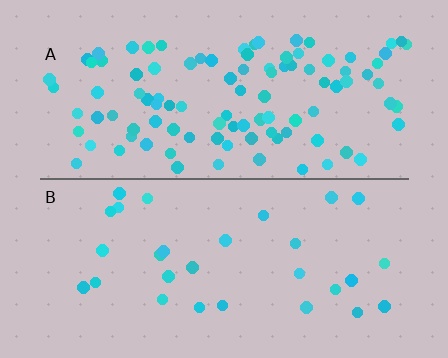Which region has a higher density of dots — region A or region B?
A (the top).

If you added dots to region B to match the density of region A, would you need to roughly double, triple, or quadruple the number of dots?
Approximately quadruple.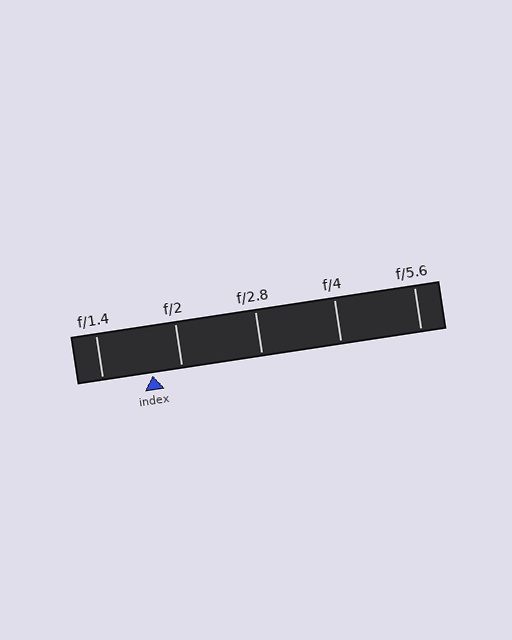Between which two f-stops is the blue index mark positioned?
The index mark is between f/1.4 and f/2.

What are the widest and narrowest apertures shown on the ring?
The widest aperture shown is f/1.4 and the narrowest is f/5.6.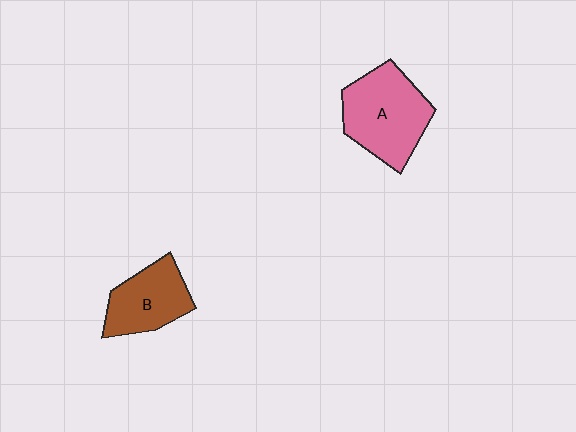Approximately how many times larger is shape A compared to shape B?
Approximately 1.4 times.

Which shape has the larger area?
Shape A (pink).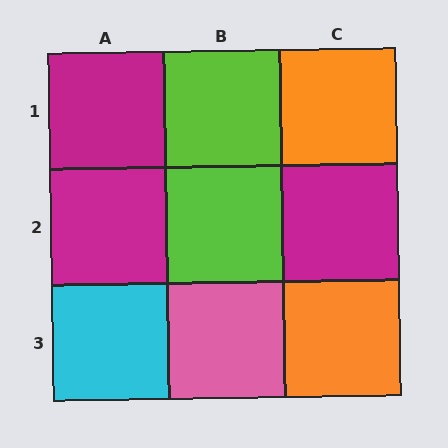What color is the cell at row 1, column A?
Magenta.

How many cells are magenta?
3 cells are magenta.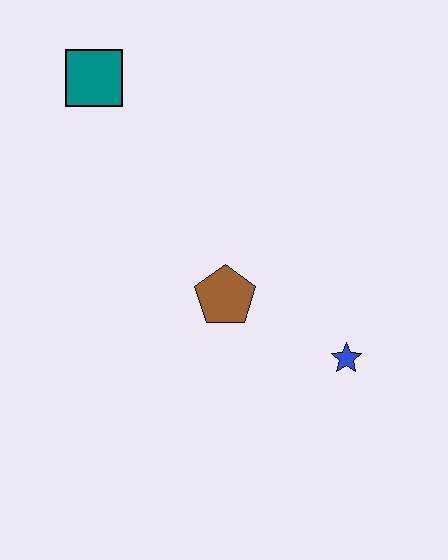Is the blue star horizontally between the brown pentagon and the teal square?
No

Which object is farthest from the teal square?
The blue star is farthest from the teal square.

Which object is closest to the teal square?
The brown pentagon is closest to the teal square.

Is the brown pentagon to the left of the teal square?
No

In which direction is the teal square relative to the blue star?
The teal square is above the blue star.